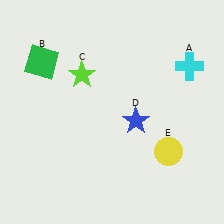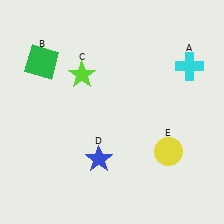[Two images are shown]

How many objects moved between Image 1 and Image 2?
1 object moved between the two images.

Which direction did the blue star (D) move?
The blue star (D) moved down.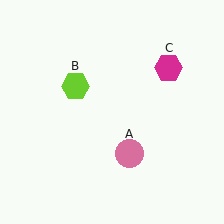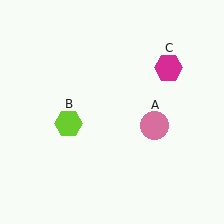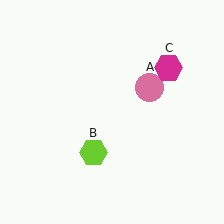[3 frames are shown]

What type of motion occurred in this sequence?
The pink circle (object A), lime hexagon (object B) rotated counterclockwise around the center of the scene.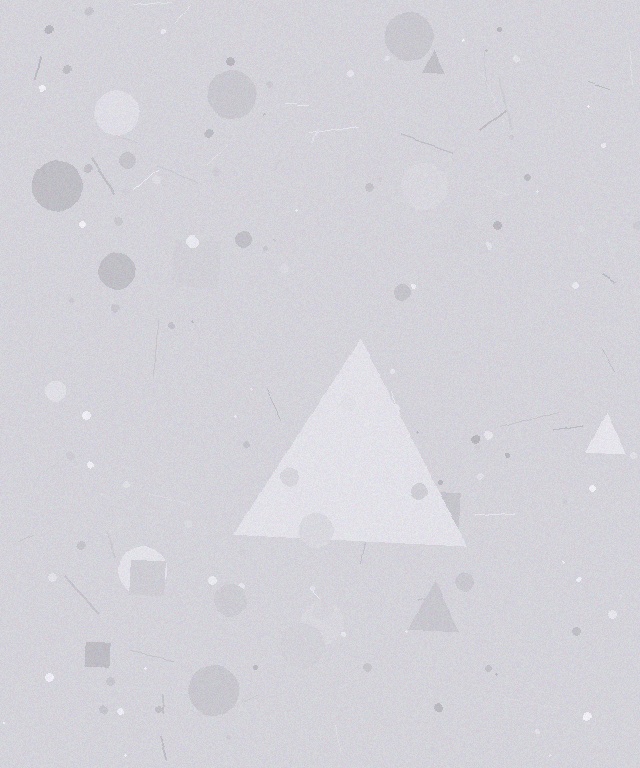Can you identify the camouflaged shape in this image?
The camouflaged shape is a triangle.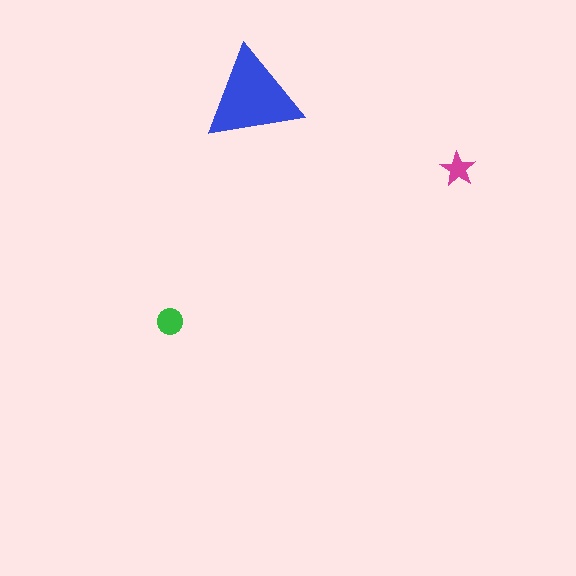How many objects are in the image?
There are 3 objects in the image.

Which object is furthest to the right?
The magenta star is rightmost.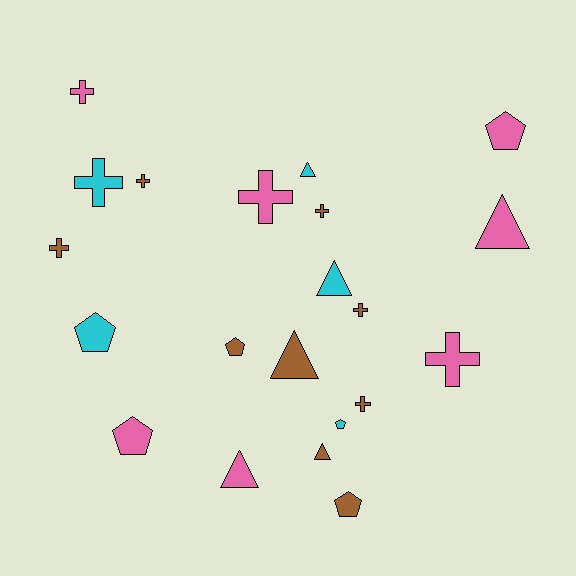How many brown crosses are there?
There are 5 brown crosses.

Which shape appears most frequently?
Cross, with 9 objects.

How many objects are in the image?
There are 21 objects.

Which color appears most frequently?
Brown, with 9 objects.